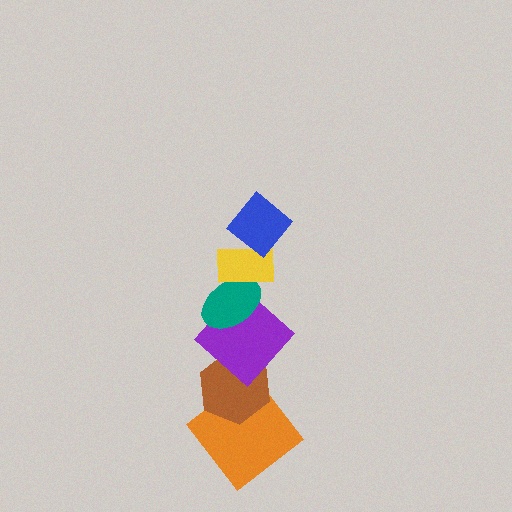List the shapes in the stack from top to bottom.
From top to bottom: the blue diamond, the yellow rectangle, the teal ellipse, the purple diamond, the brown hexagon, the orange diamond.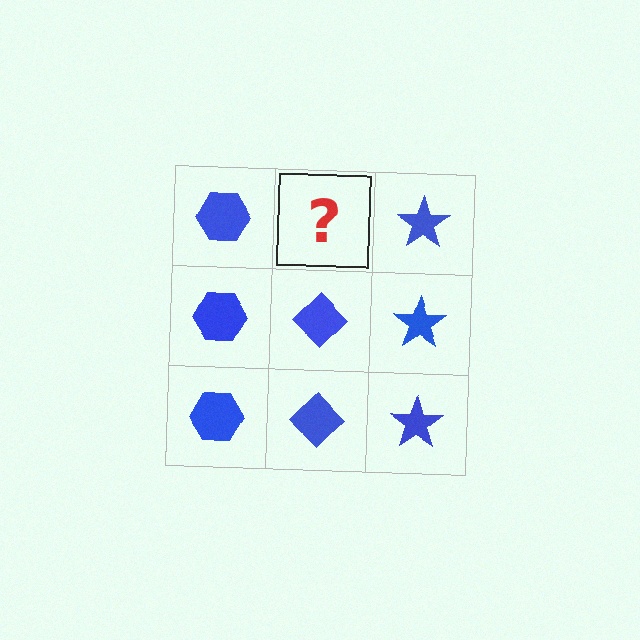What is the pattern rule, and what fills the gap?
The rule is that each column has a consistent shape. The gap should be filled with a blue diamond.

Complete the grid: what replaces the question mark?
The question mark should be replaced with a blue diamond.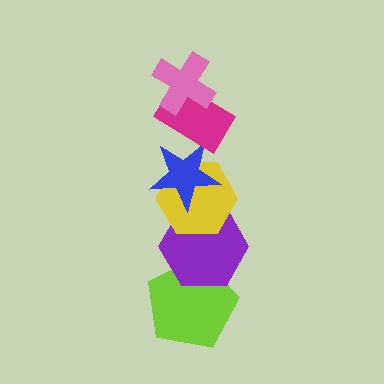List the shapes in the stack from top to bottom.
From top to bottom: the pink cross, the magenta rectangle, the blue star, the yellow hexagon, the purple hexagon, the lime pentagon.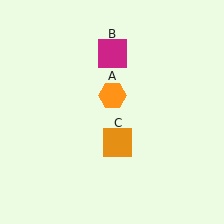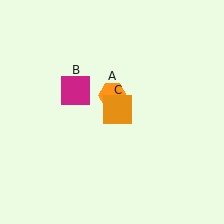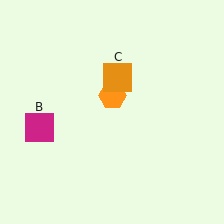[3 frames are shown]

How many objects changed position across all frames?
2 objects changed position: magenta square (object B), orange square (object C).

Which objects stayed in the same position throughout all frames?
Orange hexagon (object A) remained stationary.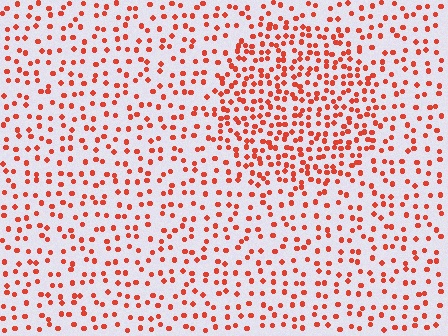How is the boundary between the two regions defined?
The boundary is defined by a change in element density (approximately 1.9x ratio). All elements are the same color, size, and shape.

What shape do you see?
I see a circle.